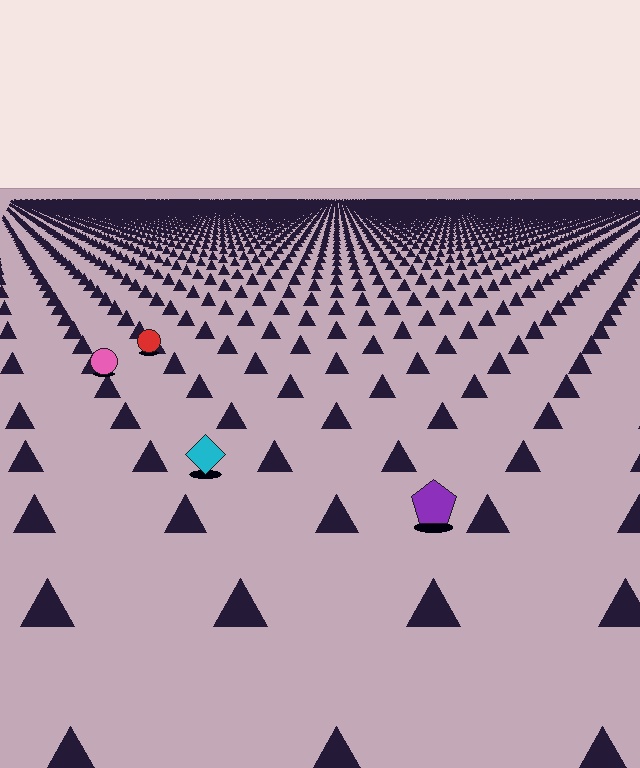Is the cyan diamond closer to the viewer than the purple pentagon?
No. The purple pentagon is closer — you can tell from the texture gradient: the ground texture is coarser near it.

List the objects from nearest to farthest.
From nearest to farthest: the purple pentagon, the cyan diamond, the pink circle, the red circle.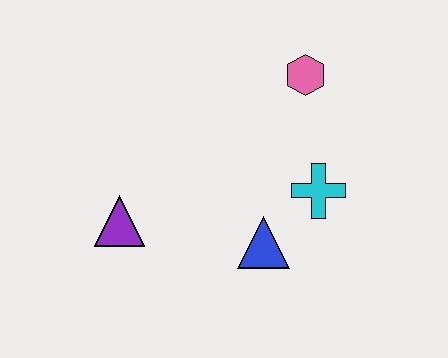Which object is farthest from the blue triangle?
The pink hexagon is farthest from the blue triangle.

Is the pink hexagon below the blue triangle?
No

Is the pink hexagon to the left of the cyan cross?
Yes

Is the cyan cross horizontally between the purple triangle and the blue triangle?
No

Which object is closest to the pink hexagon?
The cyan cross is closest to the pink hexagon.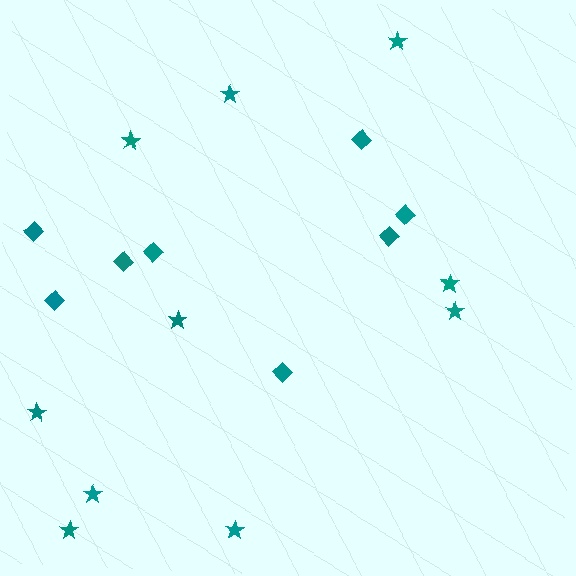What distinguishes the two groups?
There are 2 groups: one group of diamonds (8) and one group of stars (10).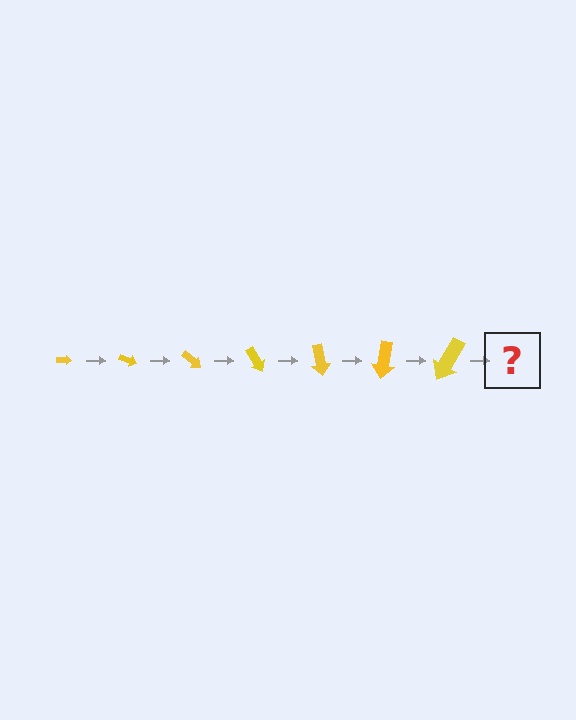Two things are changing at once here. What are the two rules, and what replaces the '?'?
The two rules are that the arrow grows larger each step and it rotates 20 degrees each step. The '?' should be an arrow, larger than the previous one and rotated 140 degrees from the start.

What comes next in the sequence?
The next element should be an arrow, larger than the previous one and rotated 140 degrees from the start.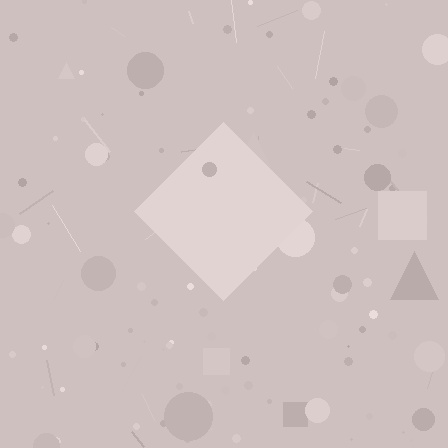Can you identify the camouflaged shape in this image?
The camouflaged shape is a diamond.